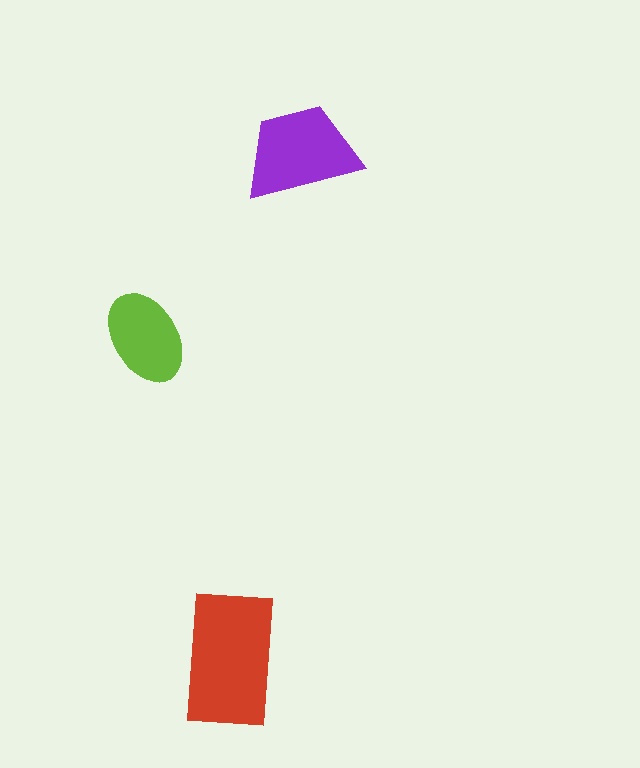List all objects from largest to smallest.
The red rectangle, the purple trapezoid, the lime ellipse.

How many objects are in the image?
There are 3 objects in the image.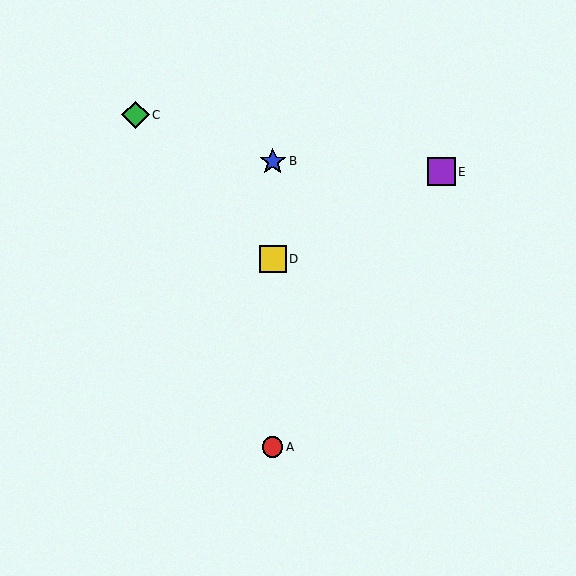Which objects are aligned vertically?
Objects A, B, D are aligned vertically.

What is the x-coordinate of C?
Object C is at x≈135.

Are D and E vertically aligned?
No, D is at x≈273 and E is at x≈441.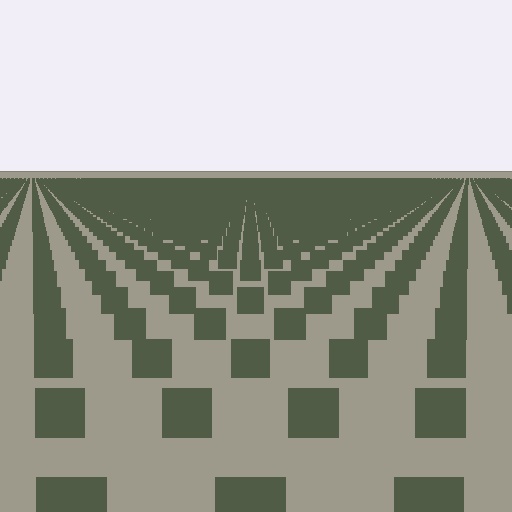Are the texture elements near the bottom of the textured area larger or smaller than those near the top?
Larger. Near the bottom, elements are closer to the viewer and appear at a bigger on-screen size.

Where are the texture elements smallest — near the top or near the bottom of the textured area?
Near the top.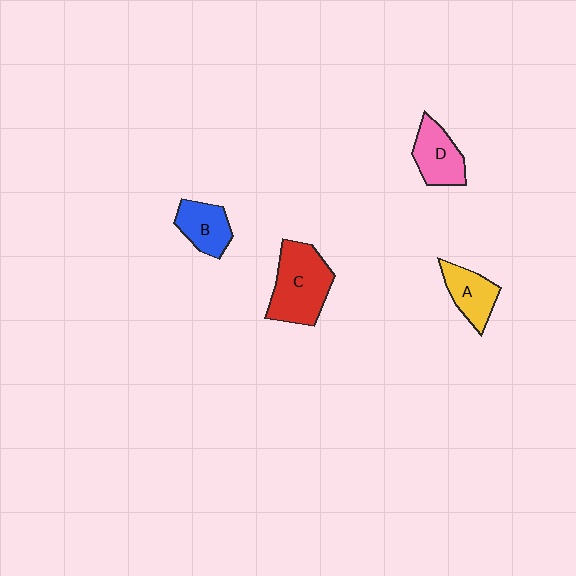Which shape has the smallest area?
Shape B (blue).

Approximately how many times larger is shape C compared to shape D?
Approximately 1.6 times.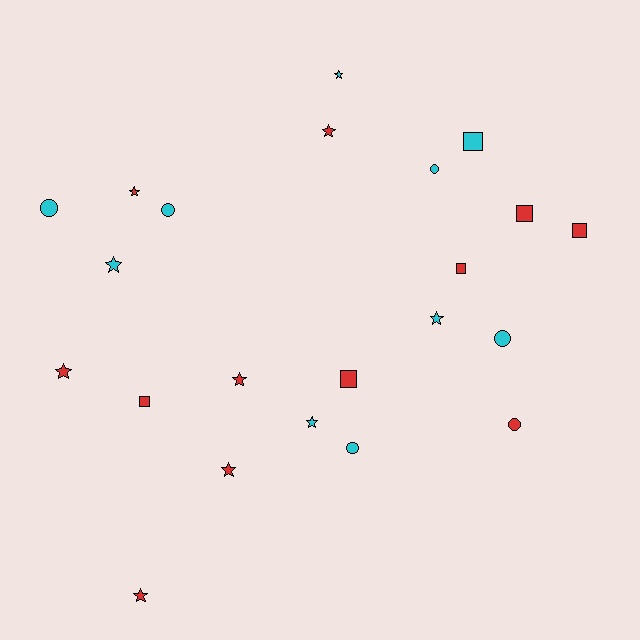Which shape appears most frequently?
Star, with 10 objects.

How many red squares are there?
There are 5 red squares.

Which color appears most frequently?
Red, with 12 objects.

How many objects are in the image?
There are 22 objects.